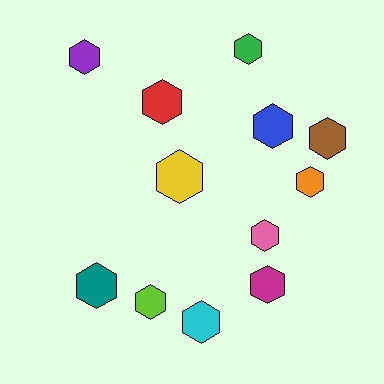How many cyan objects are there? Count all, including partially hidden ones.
There is 1 cyan object.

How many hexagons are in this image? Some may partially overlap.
There are 12 hexagons.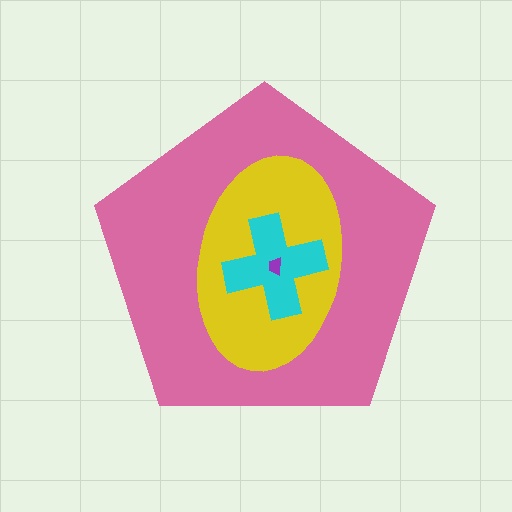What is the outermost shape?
The pink pentagon.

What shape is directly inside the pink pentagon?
The yellow ellipse.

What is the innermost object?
The purple trapezoid.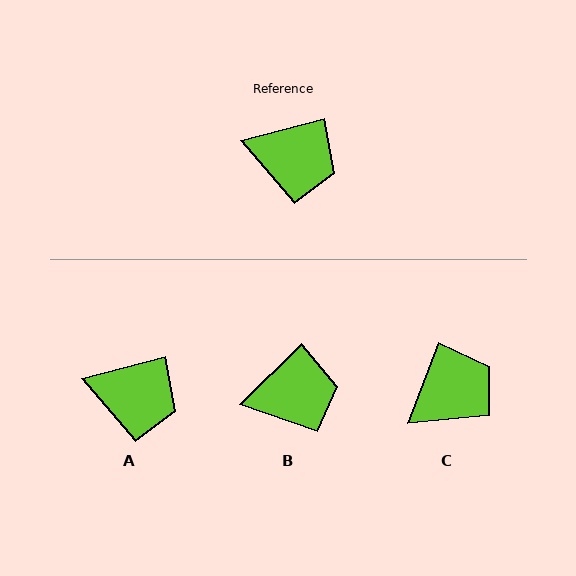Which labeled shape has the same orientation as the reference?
A.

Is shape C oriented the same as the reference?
No, it is off by about 54 degrees.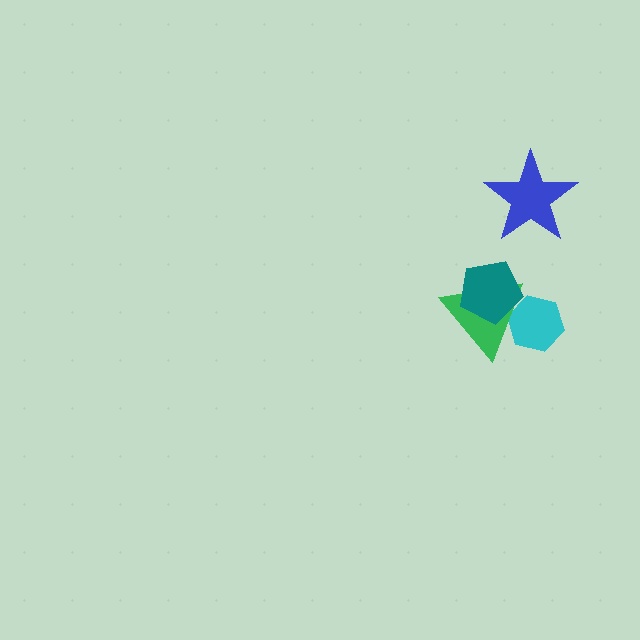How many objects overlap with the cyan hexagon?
2 objects overlap with the cyan hexagon.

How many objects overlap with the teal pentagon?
2 objects overlap with the teal pentagon.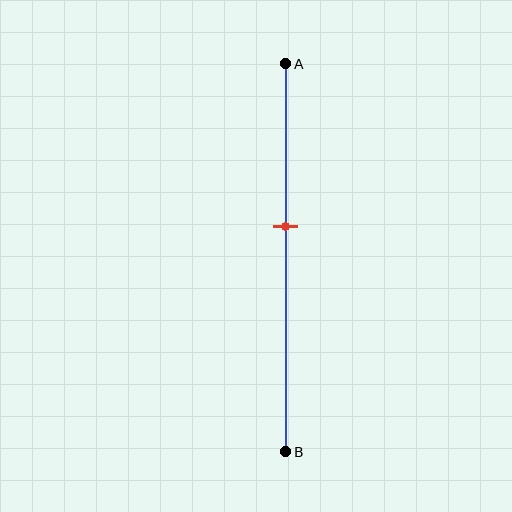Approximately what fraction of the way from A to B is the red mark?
The red mark is approximately 40% of the way from A to B.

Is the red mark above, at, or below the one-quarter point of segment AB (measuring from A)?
The red mark is below the one-quarter point of segment AB.